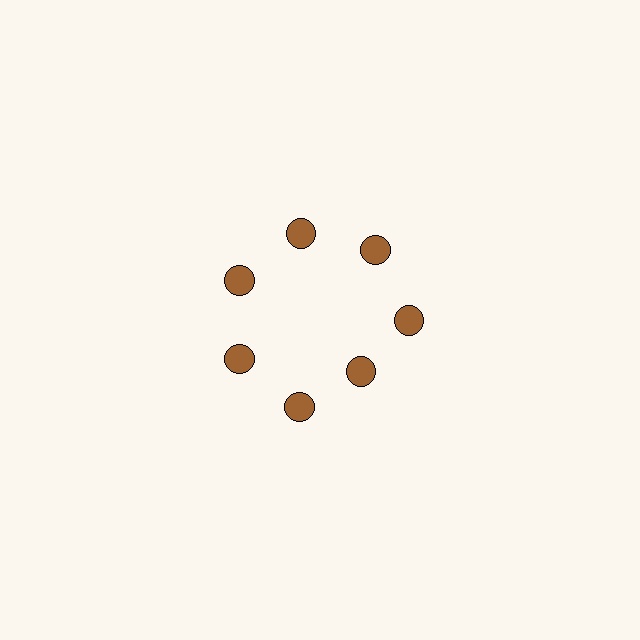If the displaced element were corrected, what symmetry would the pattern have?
It would have 7-fold rotational symmetry — the pattern would map onto itself every 51 degrees.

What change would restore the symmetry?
The symmetry would be restored by moving it outward, back onto the ring so that all 7 circles sit at equal angles and equal distance from the center.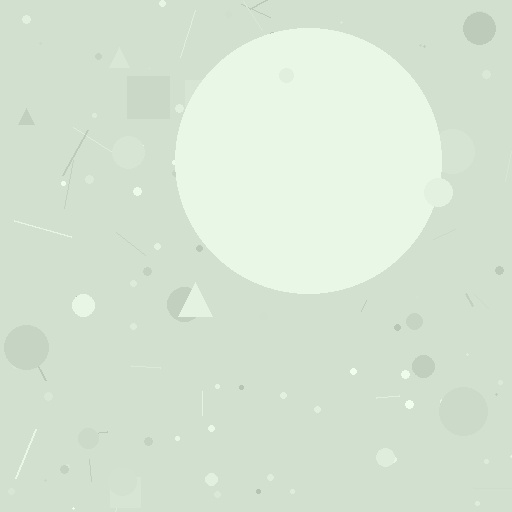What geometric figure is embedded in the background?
A circle is embedded in the background.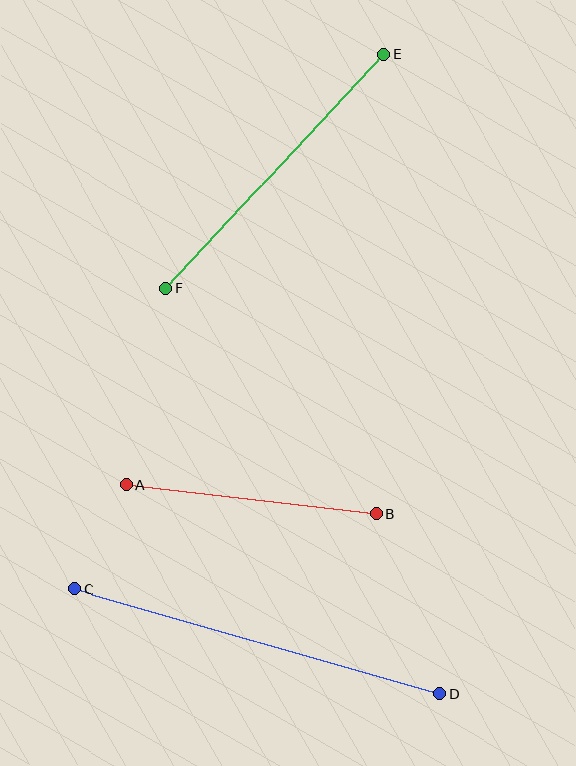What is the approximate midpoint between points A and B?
The midpoint is at approximately (251, 499) pixels.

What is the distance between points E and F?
The distance is approximately 319 pixels.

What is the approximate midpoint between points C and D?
The midpoint is at approximately (258, 642) pixels.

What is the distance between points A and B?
The distance is approximately 252 pixels.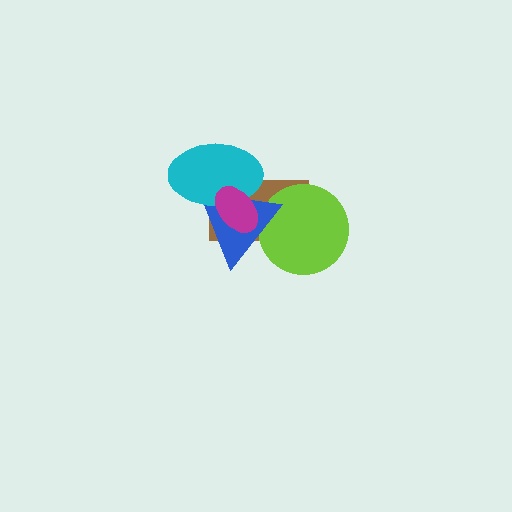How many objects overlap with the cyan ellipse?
3 objects overlap with the cyan ellipse.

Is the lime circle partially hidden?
Yes, it is partially covered by another shape.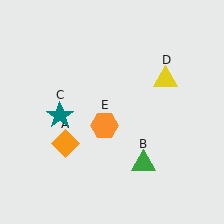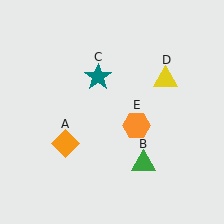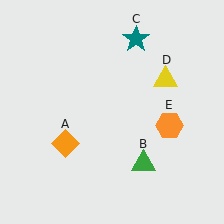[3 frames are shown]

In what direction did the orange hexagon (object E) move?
The orange hexagon (object E) moved right.